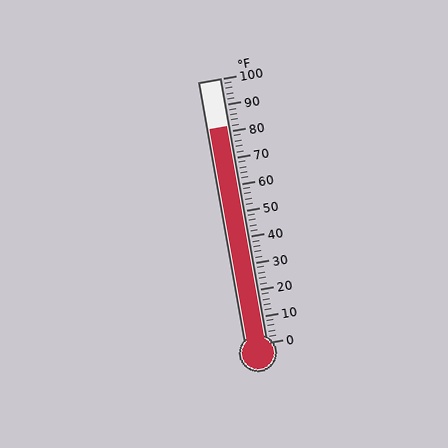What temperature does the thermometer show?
The thermometer shows approximately 82°F.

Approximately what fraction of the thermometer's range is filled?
The thermometer is filled to approximately 80% of its range.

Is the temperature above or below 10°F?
The temperature is above 10°F.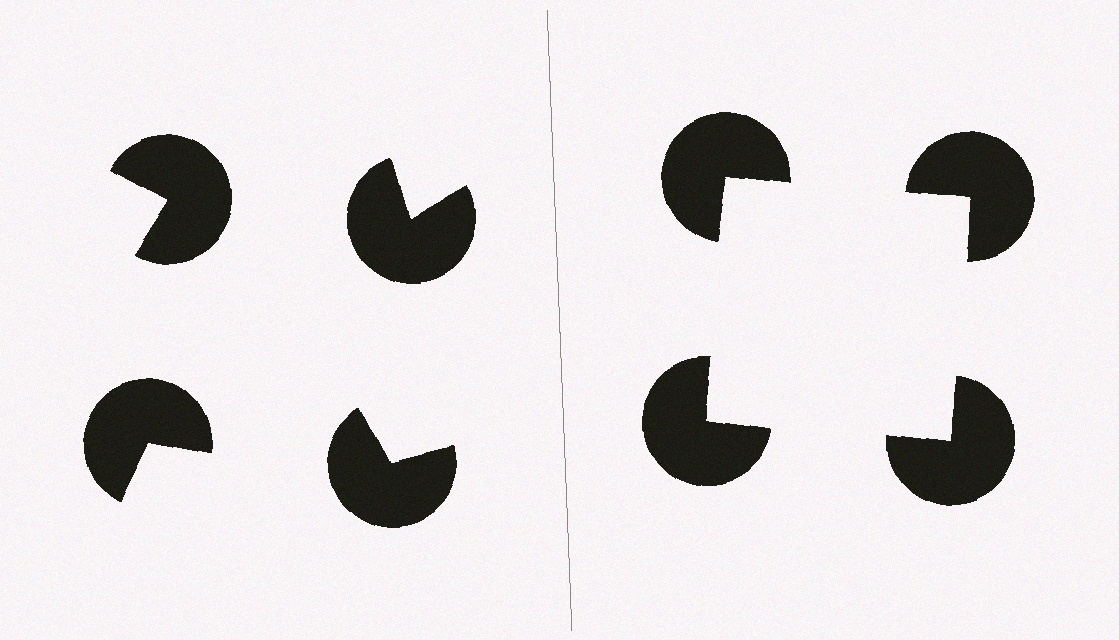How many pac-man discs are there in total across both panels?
8 — 4 on each side.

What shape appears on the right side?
An illusory square.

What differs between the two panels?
The pac-man discs are positioned identically on both sides; only the wedge orientations differ. On the right they align to a square; on the left they are misaligned.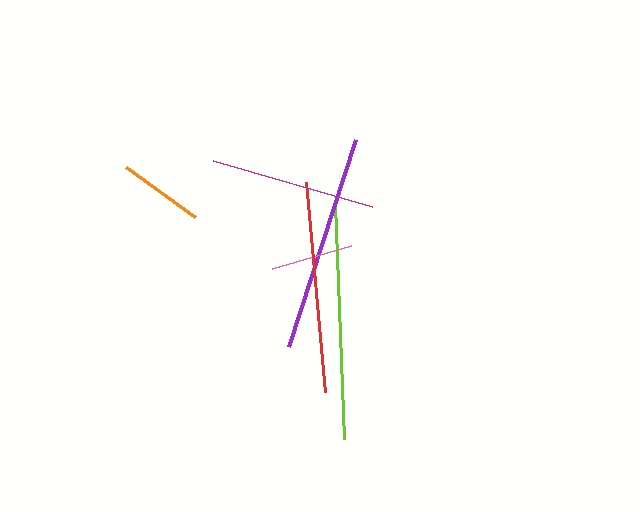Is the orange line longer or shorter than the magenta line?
The magenta line is longer than the orange line.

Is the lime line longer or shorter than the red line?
The lime line is longer than the red line.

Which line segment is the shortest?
The pink line is the shortest at approximately 82 pixels.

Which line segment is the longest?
The lime line is the longest at approximately 235 pixels.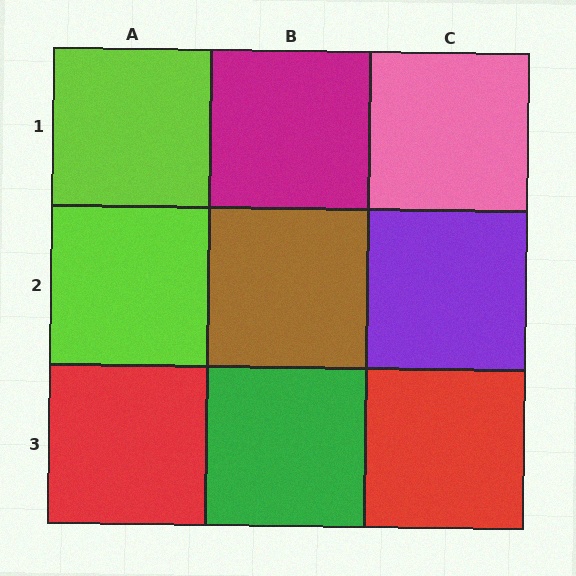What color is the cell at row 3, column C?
Red.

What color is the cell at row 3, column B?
Green.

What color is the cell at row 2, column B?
Brown.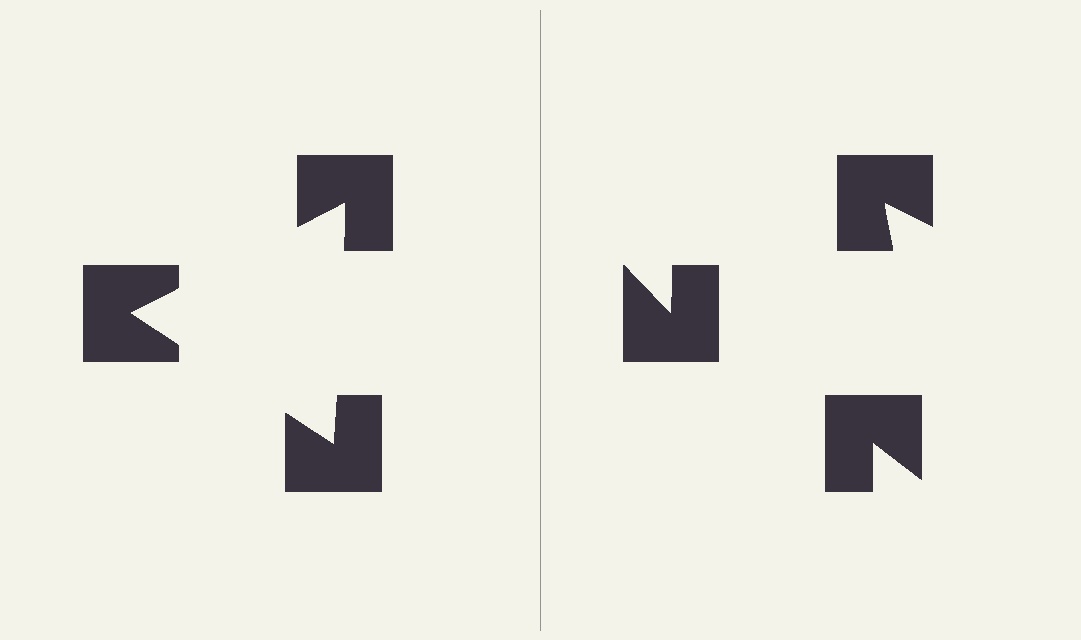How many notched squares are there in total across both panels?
6 — 3 on each side.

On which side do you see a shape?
An illusory triangle appears on the left side. On the right side the wedge cuts are rotated, so no coherent shape forms.